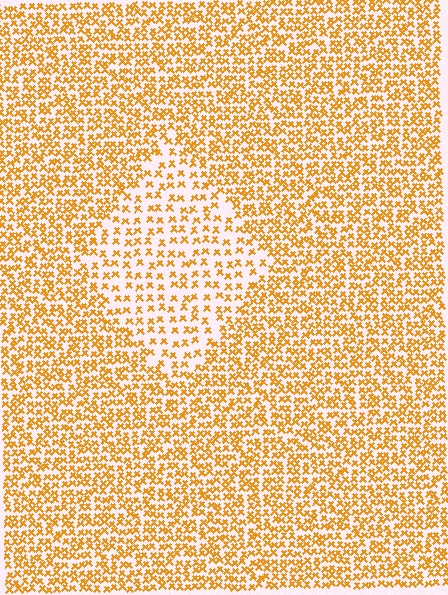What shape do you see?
I see a diamond.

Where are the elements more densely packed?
The elements are more densely packed outside the diamond boundary.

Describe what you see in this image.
The image contains small orange elements arranged at two different densities. A diamond-shaped region is visible where the elements are less densely packed than the surrounding area.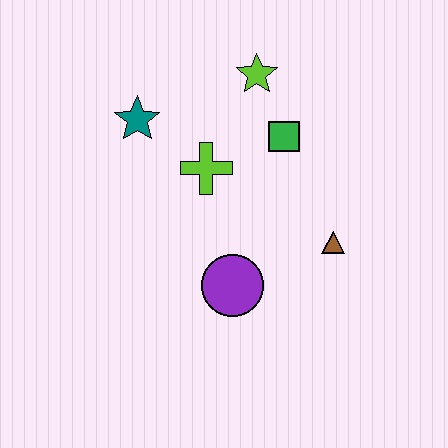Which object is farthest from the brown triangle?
The teal star is farthest from the brown triangle.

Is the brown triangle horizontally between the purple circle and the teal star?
No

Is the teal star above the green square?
Yes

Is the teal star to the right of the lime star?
No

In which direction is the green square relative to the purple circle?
The green square is above the purple circle.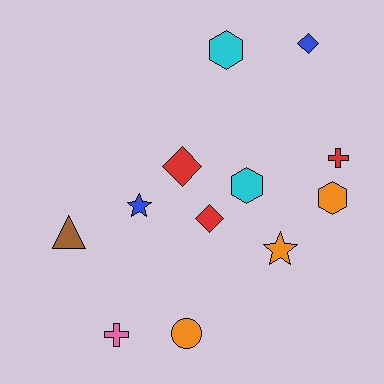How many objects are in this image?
There are 12 objects.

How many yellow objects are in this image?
There are no yellow objects.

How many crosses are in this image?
There are 2 crosses.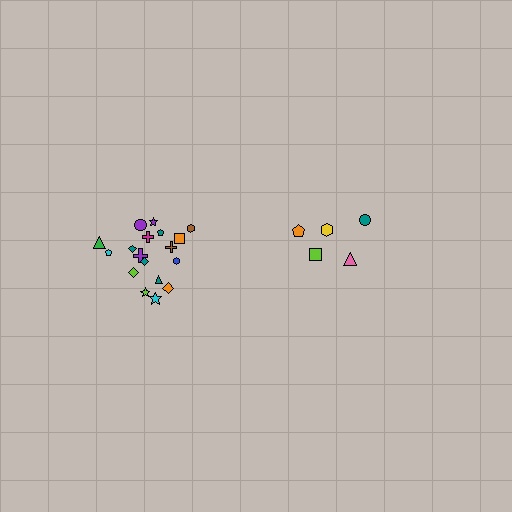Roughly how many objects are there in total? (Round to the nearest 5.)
Roughly 25 objects in total.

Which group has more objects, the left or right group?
The left group.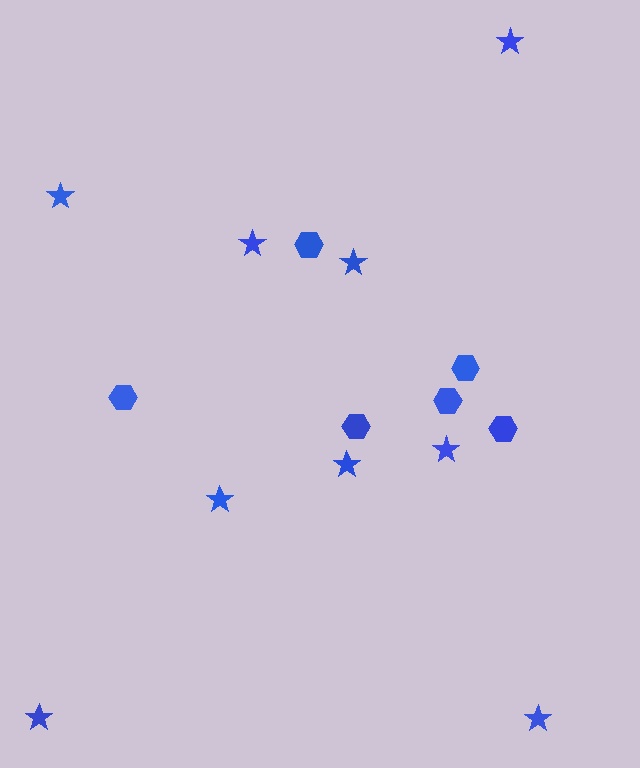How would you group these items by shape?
There are 2 groups: one group of hexagons (6) and one group of stars (9).